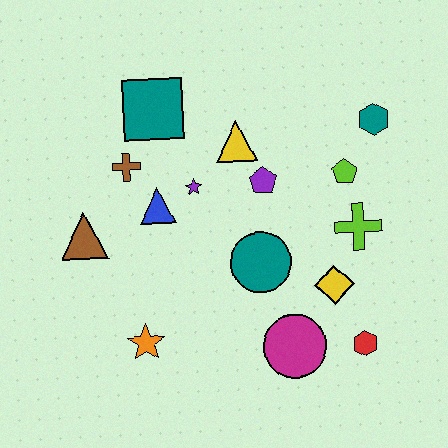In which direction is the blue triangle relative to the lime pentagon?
The blue triangle is to the left of the lime pentagon.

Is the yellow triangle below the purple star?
No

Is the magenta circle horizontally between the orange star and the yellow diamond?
Yes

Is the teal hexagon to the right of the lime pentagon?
Yes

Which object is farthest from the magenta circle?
The teal square is farthest from the magenta circle.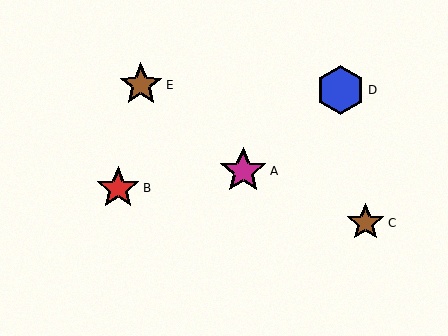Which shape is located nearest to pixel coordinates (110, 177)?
The red star (labeled B) at (118, 188) is nearest to that location.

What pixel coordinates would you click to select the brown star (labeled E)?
Click at (141, 85) to select the brown star E.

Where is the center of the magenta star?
The center of the magenta star is at (243, 171).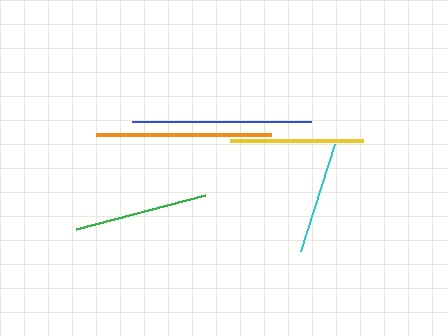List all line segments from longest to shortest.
From longest to shortest: blue, orange, yellow, green, cyan.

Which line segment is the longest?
The blue line is the longest at approximately 179 pixels.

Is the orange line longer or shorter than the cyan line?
The orange line is longer than the cyan line.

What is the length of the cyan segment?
The cyan segment is approximately 112 pixels long.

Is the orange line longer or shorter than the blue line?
The blue line is longer than the orange line.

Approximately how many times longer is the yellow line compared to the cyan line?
The yellow line is approximately 1.2 times the length of the cyan line.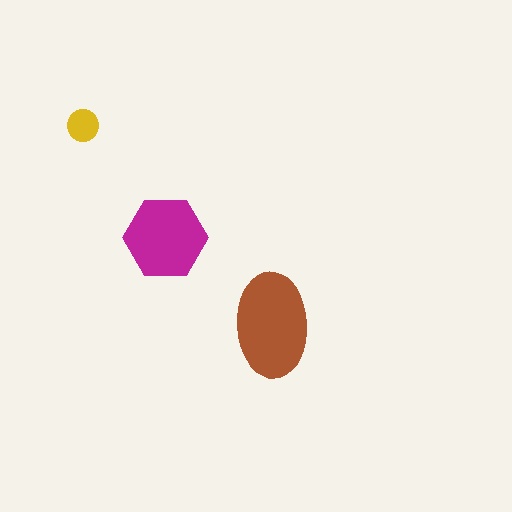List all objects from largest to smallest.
The brown ellipse, the magenta hexagon, the yellow circle.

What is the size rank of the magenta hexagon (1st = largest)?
2nd.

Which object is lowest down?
The brown ellipse is bottommost.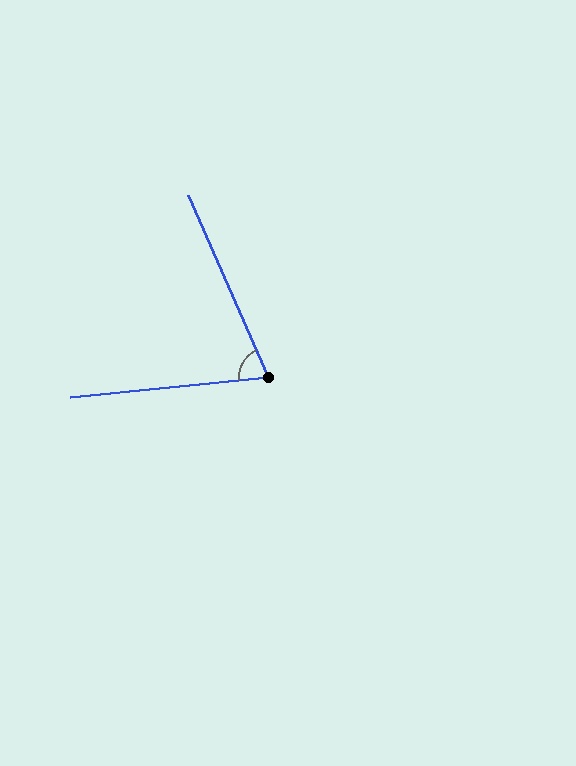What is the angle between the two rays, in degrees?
Approximately 72 degrees.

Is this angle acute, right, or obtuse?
It is acute.